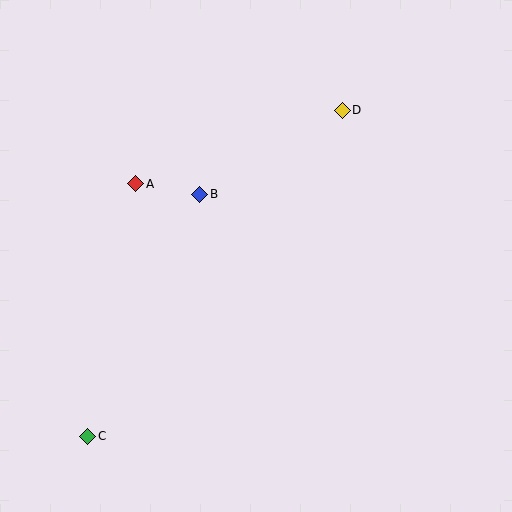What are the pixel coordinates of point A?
Point A is at (136, 184).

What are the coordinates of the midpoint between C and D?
The midpoint between C and D is at (215, 273).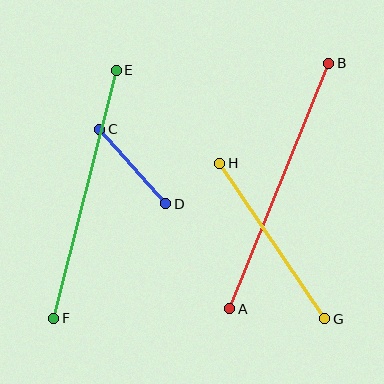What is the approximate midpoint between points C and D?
The midpoint is at approximately (133, 167) pixels.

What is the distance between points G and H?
The distance is approximately 188 pixels.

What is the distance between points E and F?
The distance is approximately 256 pixels.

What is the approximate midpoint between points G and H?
The midpoint is at approximately (272, 241) pixels.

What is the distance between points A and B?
The distance is approximately 265 pixels.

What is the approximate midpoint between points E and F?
The midpoint is at approximately (85, 194) pixels.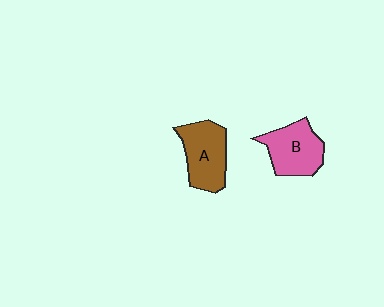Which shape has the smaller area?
Shape B (pink).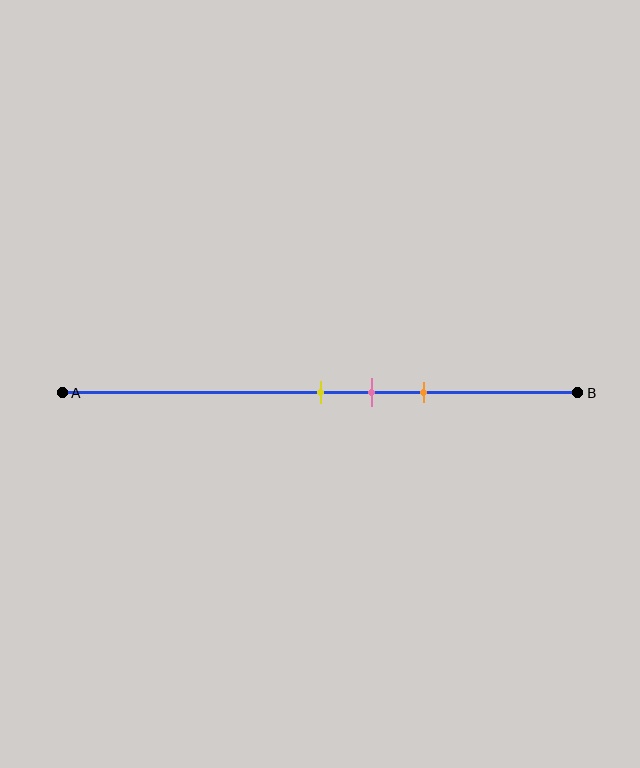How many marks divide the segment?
There are 3 marks dividing the segment.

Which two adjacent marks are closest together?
The yellow and pink marks are the closest adjacent pair.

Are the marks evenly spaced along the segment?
Yes, the marks are approximately evenly spaced.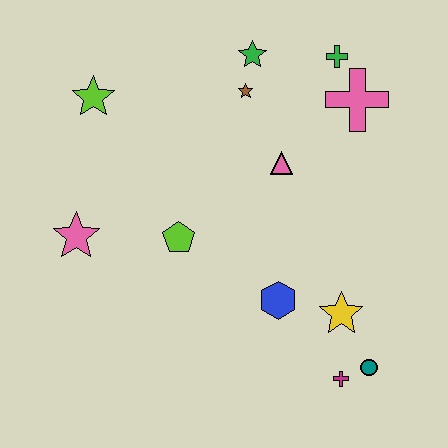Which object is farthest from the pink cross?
The pink star is farthest from the pink cross.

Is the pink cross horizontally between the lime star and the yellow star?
No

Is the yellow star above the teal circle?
Yes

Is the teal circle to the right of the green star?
Yes